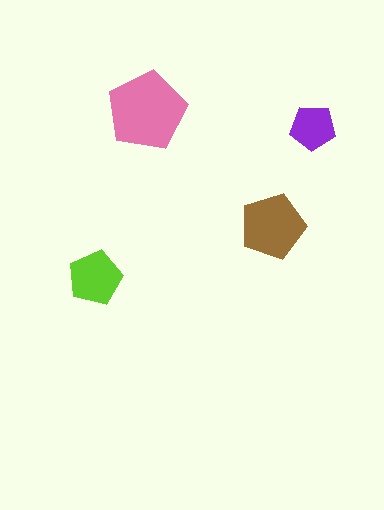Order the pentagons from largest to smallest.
the pink one, the brown one, the lime one, the purple one.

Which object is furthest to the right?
The purple pentagon is rightmost.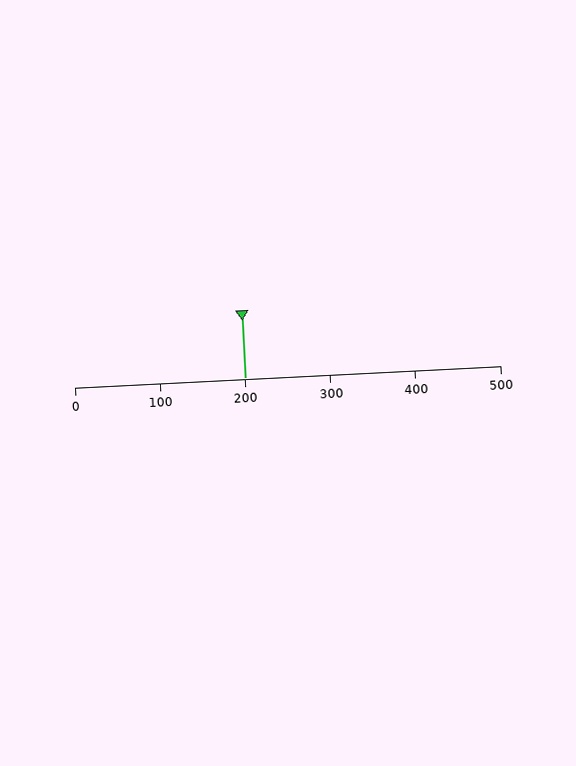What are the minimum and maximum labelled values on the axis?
The axis runs from 0 to 500.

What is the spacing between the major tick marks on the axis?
The major ticks are spaced 100 apart.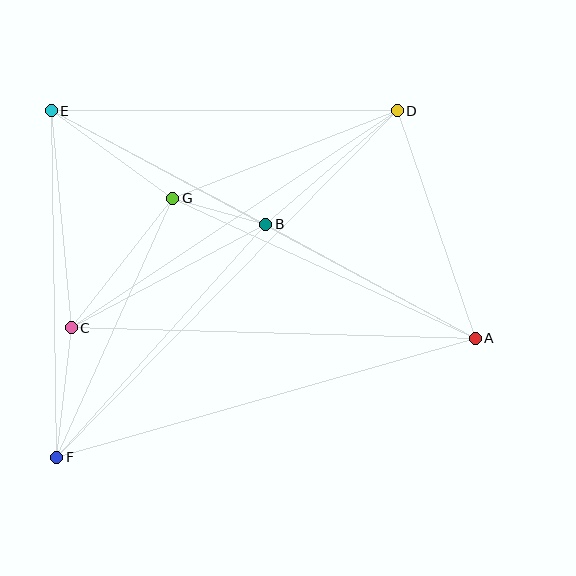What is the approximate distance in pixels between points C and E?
The distance between C and E is approximately 218 pixels.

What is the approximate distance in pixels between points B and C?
The distance between B and C is approximately 220 pixels.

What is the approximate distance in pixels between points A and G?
The distance between A and G is approximately 333 pixels.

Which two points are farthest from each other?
Points D and F are farthest from each other.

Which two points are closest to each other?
Points B and G are closest to each other.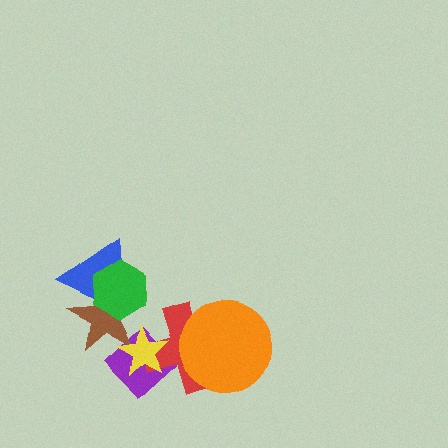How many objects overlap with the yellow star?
3 objects overlap with the yellow star.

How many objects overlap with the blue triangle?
2 objects overlap with the blue triangle.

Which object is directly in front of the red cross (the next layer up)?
The orange circle is directly in front of the red cross.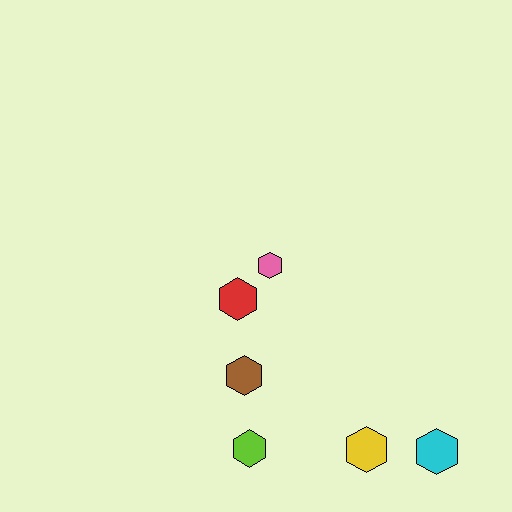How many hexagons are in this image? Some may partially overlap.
There are 6 hexagons.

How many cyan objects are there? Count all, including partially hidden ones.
There is 1 cyan object.